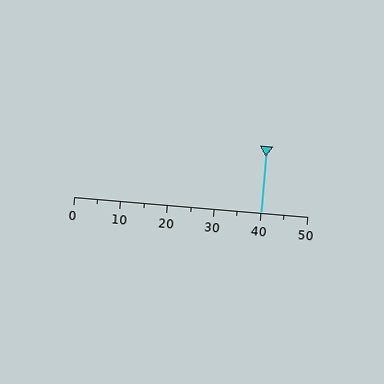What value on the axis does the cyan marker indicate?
The marker indicates approximately 40.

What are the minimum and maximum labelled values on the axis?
The axis runs from 0 to 50.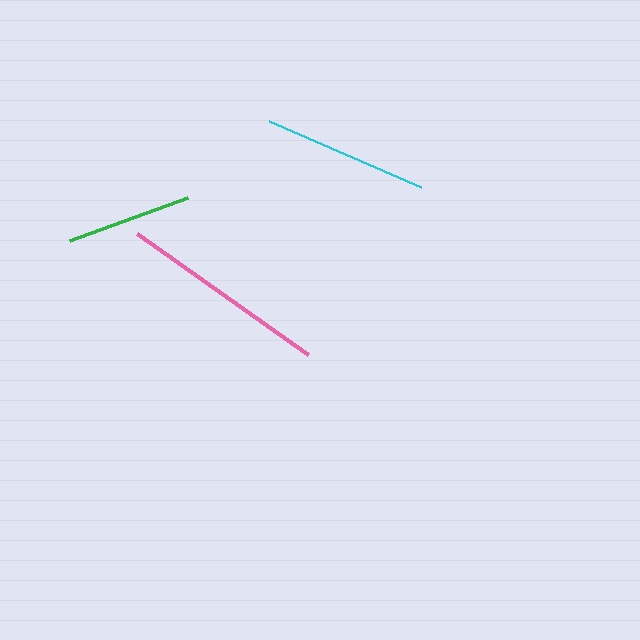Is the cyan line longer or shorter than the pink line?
The pink line is longer than the cyan line.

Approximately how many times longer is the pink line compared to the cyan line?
The pink line is approximately 1.3 times the length of the cyan line.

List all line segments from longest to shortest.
From longest to shortest: pink, cyan, green.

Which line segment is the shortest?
The green line is the shortest at approximately 126 pixels.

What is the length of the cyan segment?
The cyan segment is approximately 166 pixels long.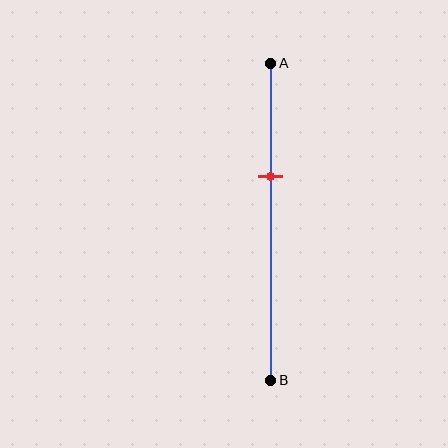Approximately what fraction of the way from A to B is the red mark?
The red mark is approximately 35% of the way from A to B.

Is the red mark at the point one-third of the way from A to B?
Yes, the mark is approximately at the one-third point.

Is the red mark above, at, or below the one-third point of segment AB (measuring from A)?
The red mark is approximately at the one-third point of segment AB.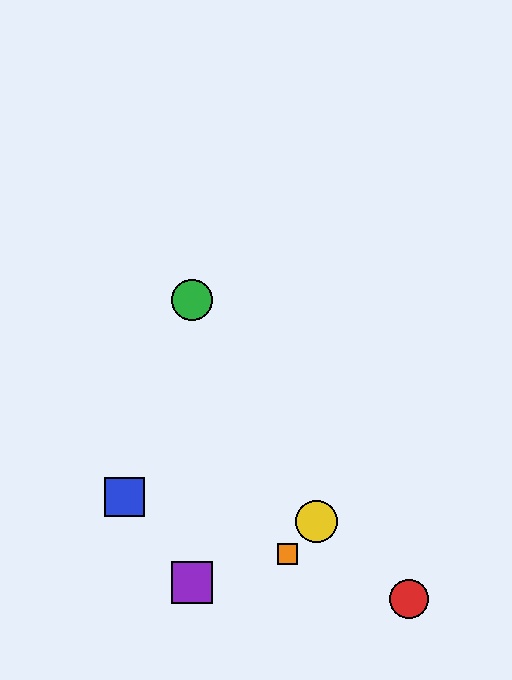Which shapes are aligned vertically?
The green circle, the purple square are aligned vertically.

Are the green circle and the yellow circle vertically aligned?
No, the green circle is at x≈192 and the yellow circle is at x≈317.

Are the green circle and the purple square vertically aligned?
Yes, both are at x≈192.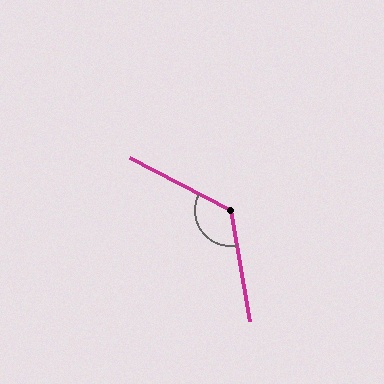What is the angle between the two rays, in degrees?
Approximately 127 degrees.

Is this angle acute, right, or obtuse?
It is obtuse.